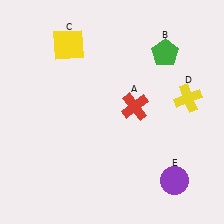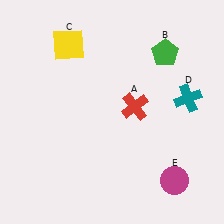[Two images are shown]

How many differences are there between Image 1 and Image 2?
There are 2 differences between the two images.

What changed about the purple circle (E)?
In Image 1, E is purple. In Image 2, it changed to magenta.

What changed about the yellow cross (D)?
In Image 1, D is yellow. In Image 2, it changed to teal.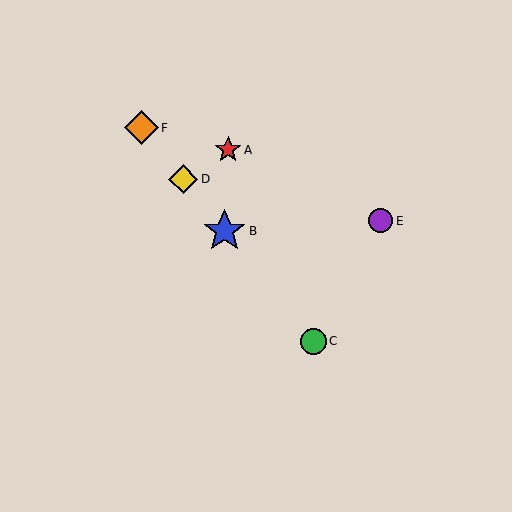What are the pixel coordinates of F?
Object F is at (141, 128).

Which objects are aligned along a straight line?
Objects B, C, D, F are aligned along a straight line.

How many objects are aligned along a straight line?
4 objects (B, C, D, F) are aligned along a straight line.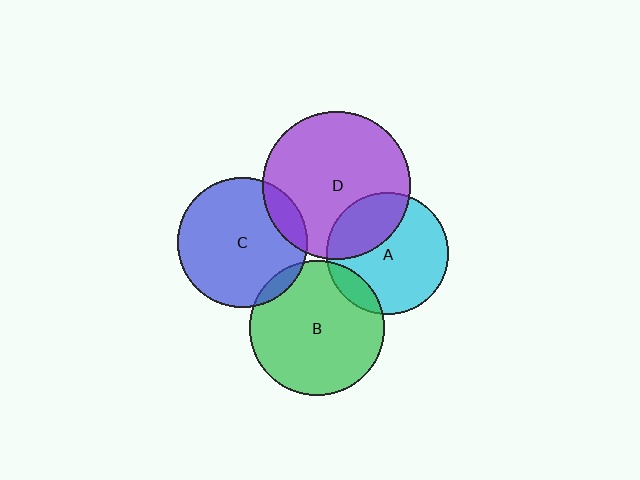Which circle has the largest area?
Circle D (purple).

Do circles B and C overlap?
Yes.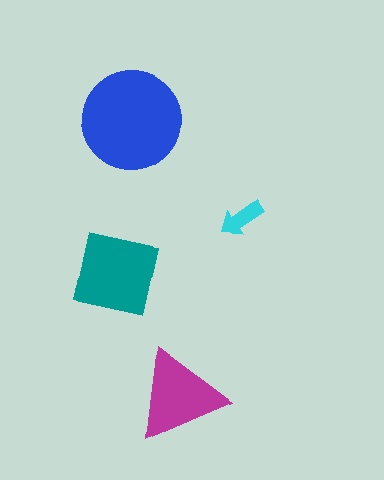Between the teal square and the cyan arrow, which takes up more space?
The teal square.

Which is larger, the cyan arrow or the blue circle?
The blue circle.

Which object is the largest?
The blue circle.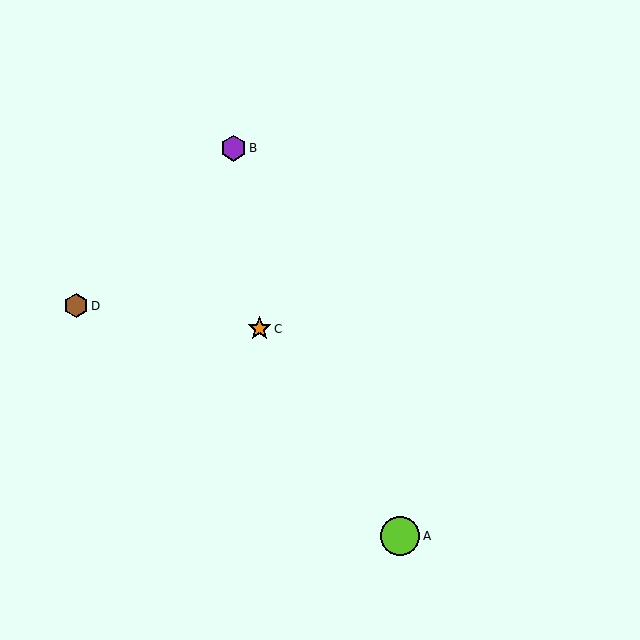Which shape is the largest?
The lime circle (labeled A) is the largest.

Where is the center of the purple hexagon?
The center of the purple hexagon is at (233, 148).